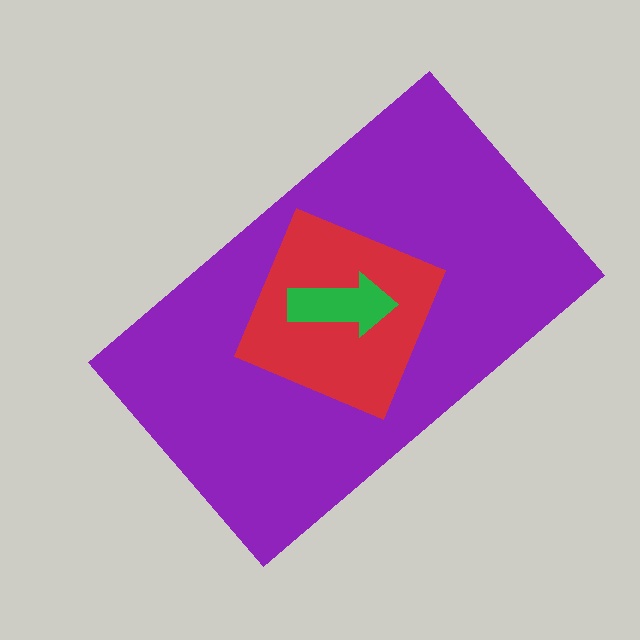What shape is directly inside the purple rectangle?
The red diamond.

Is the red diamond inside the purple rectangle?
Yes.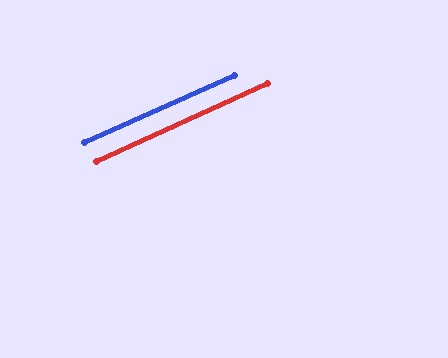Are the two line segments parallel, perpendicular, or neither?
Parallel — their directions differ by only 0.7°.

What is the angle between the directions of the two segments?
Approximately 1 degree.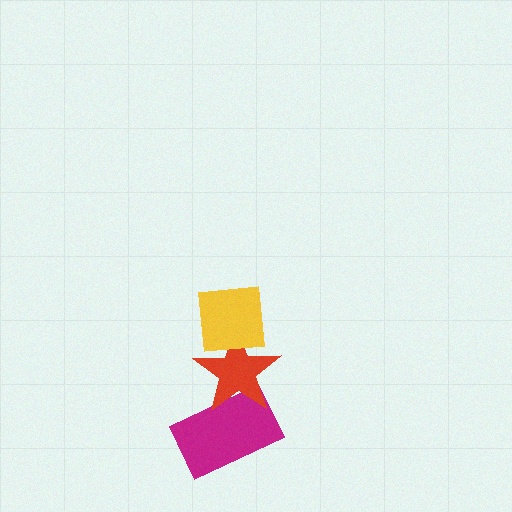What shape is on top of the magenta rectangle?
The red star is on top of the magenta rectangle.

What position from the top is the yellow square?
The yellow square is 1st from the top.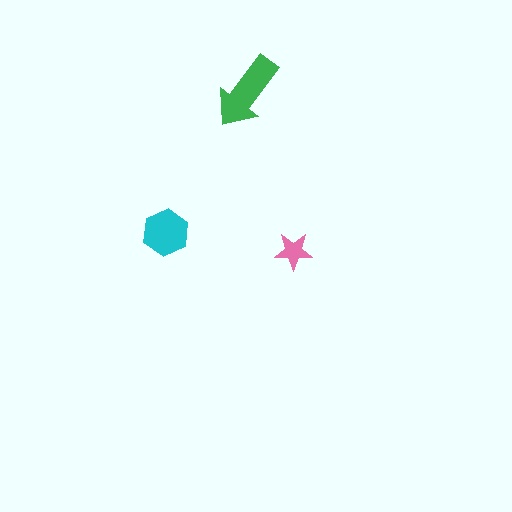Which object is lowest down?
The pink star is bottommost.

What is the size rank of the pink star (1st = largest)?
3rd.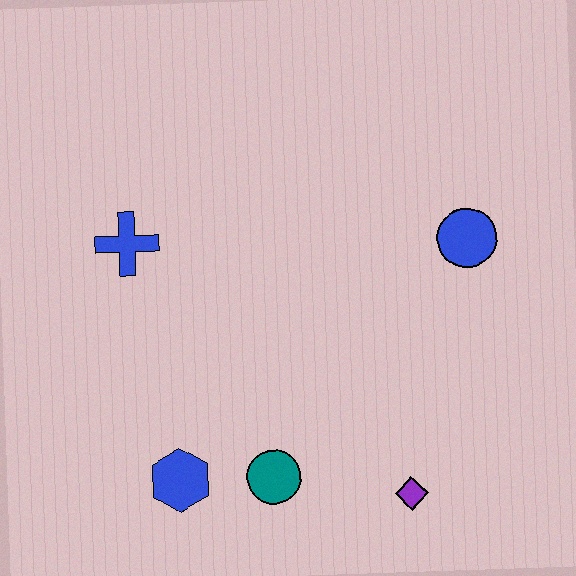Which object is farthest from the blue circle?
The blue hexagon is farthest from the blue circle.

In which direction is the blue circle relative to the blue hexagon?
The blue circle is to the right of the blue hexagon.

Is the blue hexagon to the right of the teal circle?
No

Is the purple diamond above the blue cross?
No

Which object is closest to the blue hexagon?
The teal circle is closest to the blue hexagon.